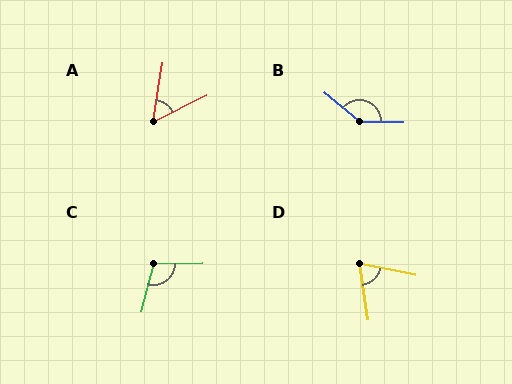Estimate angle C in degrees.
Approximately 106 degrees.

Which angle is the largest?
B, at approximately 142 degrees.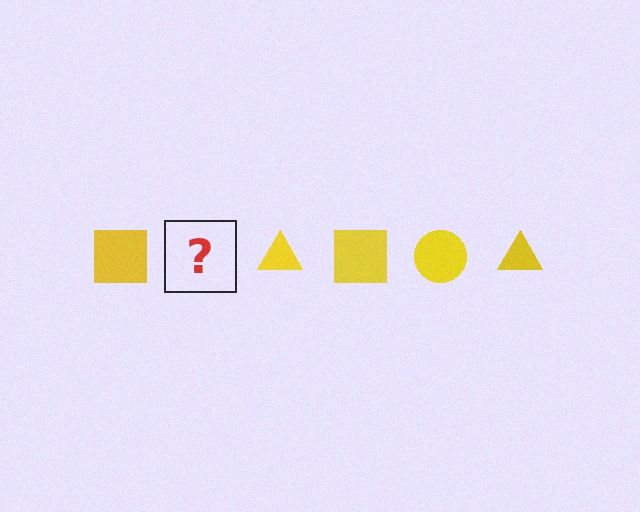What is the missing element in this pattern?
The missing element is a yellow circle.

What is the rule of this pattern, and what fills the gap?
The rule is that the pattern cycles through square, circle, triangle shapes in yellow. The gap should be filled with a yellow circle.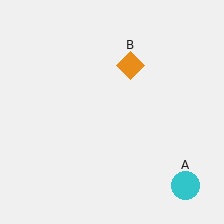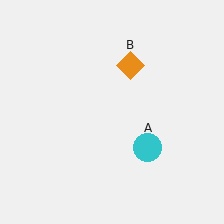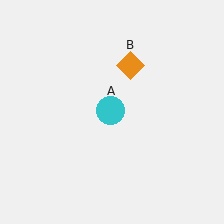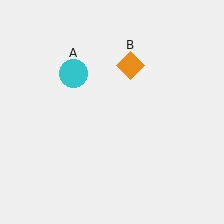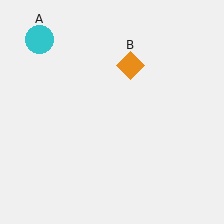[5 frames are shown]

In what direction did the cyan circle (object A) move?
The cyan circle (object A) moved up and to the left.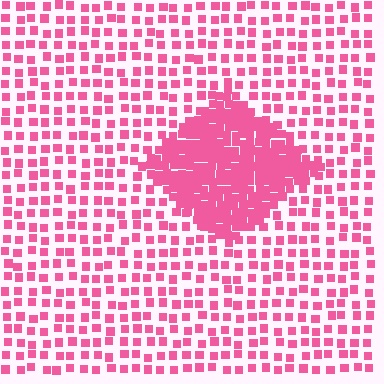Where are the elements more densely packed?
The elements are more densely packed inside the diamond boundary.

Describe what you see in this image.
The image contains small pink elements arranged at two different densities. A diamond-shaped region is visible where the elements are more densely packed than the surrounding area.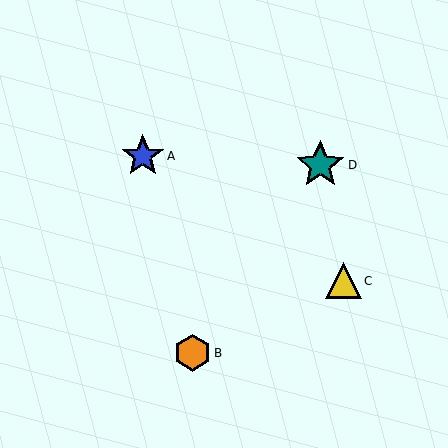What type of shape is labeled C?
Shape C is a yellow triangle.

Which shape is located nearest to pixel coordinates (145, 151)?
The blue star (labeled A) at (143, 156) is nearest to that location.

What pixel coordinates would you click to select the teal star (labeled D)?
Click at (320, 165) to select the teal star D.